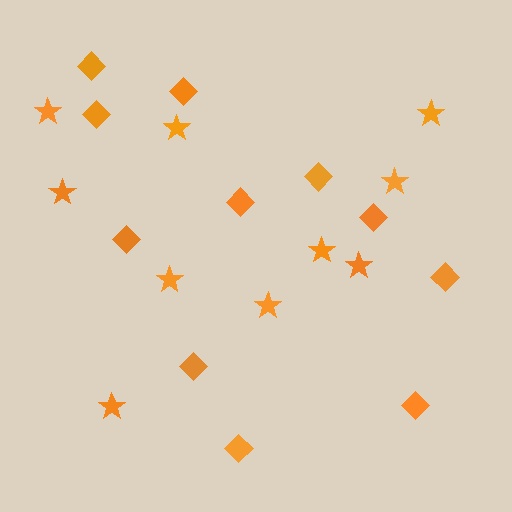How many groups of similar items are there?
There are 2 groups: one group of stars (10) and one group of diamonds (11).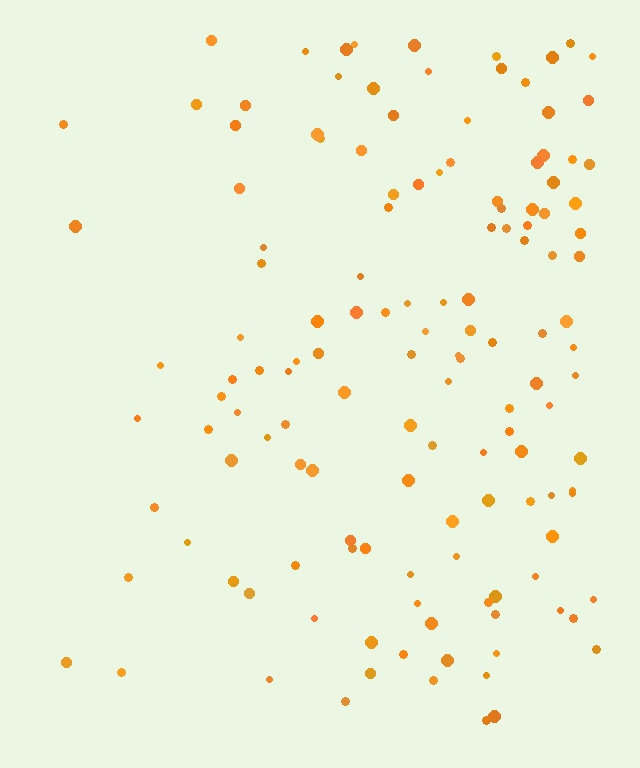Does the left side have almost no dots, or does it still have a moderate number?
Still a moderate number, just noticeably fewer than the right.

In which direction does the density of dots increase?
From left to right, with the right side densest.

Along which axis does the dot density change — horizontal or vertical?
Horizontal.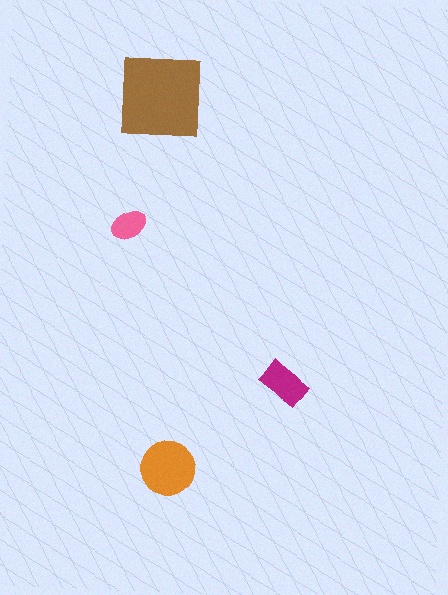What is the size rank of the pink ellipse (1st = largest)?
4th.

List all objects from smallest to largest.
The pink ellipse, the magenta rectangle, the orange circle, the brown square.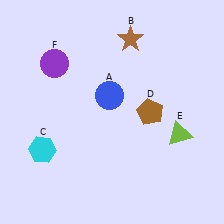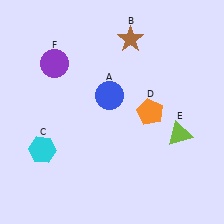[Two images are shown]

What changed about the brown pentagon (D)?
In Image 1, D is brown. In Image 2, it changed to orange.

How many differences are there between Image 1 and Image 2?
There is 1 difference between the two images.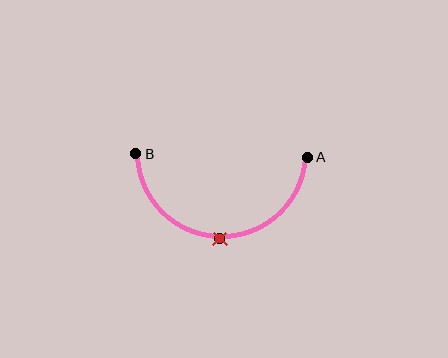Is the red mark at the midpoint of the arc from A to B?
Yes. The red mark lies on the arc at equal arc-length from both A and B — it is the arc midpoint.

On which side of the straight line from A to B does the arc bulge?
The arc bulges below the straight line connecting A and B.